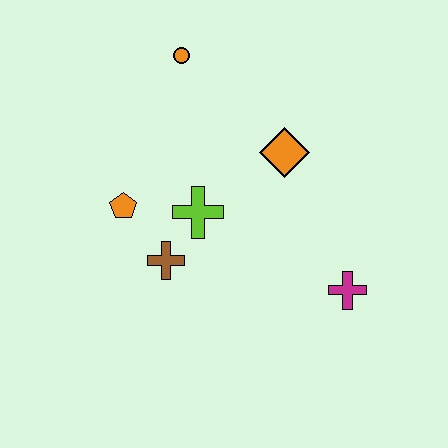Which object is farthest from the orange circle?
The magenta cross is farthest from the orange circle.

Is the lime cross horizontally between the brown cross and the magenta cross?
Yes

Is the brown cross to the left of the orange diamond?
Yes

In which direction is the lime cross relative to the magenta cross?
The lime cross is to the left of the magenta cross.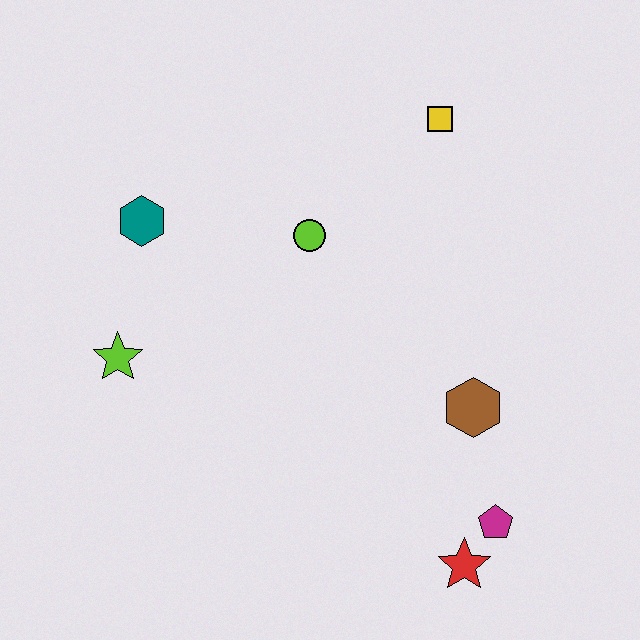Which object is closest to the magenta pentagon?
The red star is closest to the magenta pentagon.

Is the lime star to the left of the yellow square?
Yes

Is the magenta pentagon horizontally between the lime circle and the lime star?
No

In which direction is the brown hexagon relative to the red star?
The brown hexagon is above the red star.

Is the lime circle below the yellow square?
Yes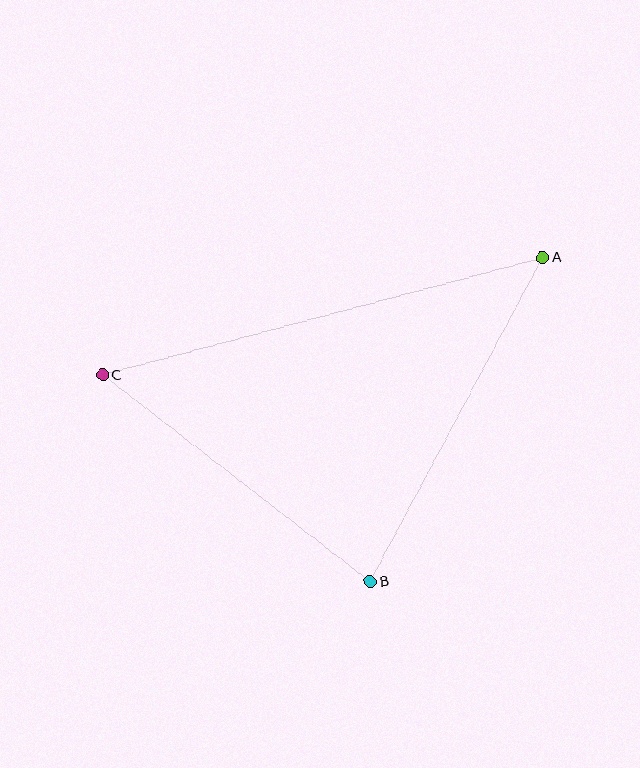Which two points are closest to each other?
Points B and C are closest to each other.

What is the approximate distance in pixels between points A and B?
The distance between A and B is approximately 367 pixels.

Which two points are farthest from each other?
Points A and C are farthest from each other.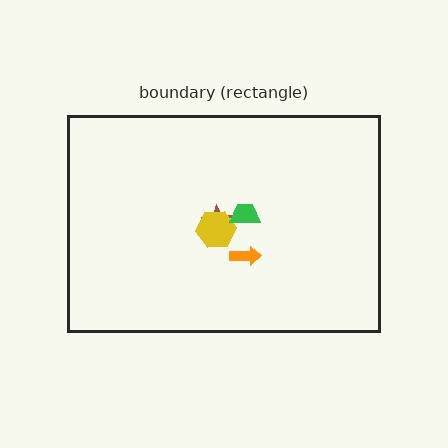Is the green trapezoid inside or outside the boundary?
Inside.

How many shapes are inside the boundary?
4 inside, 0 outside.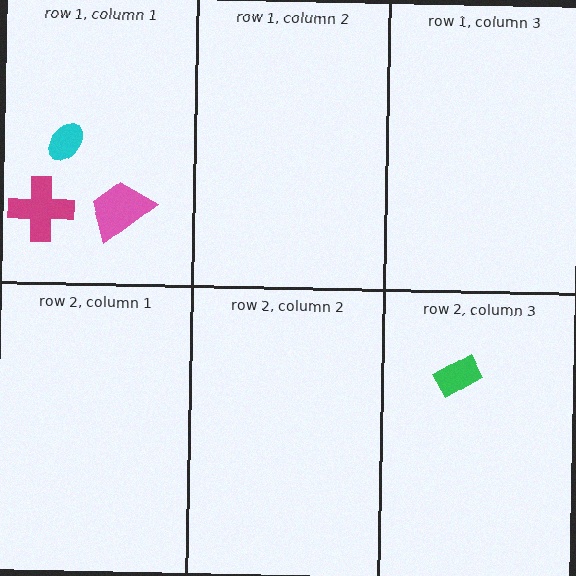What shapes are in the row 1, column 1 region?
The cyan ellipse, the pink trapezoid, the magenta cross.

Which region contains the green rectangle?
The row 2, column 3 region.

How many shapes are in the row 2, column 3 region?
1.